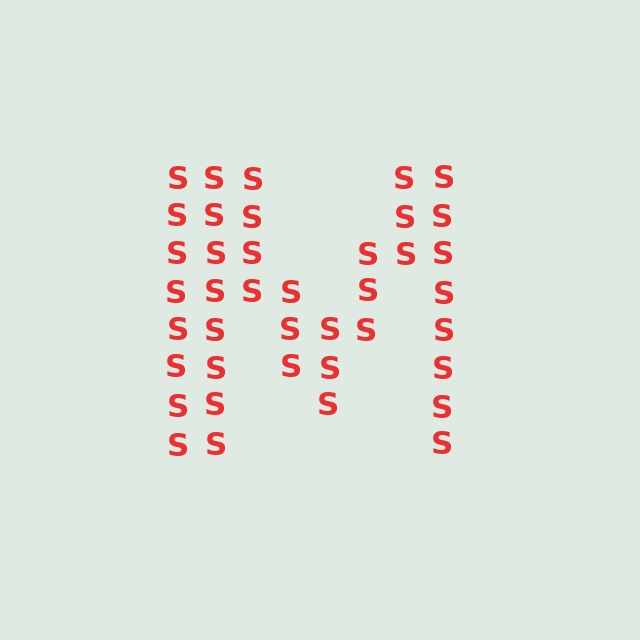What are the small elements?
The small elements are letter S's.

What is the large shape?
The large shape is the letter M.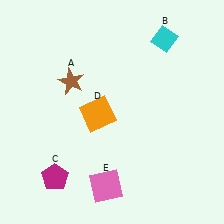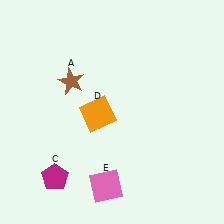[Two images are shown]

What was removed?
The cyan diamond (B) was removed in Image 2.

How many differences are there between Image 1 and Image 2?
There is 1 difference between the two images.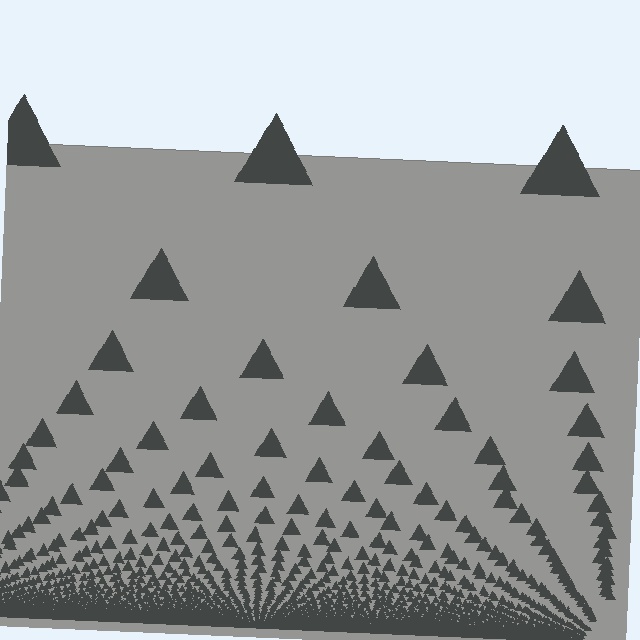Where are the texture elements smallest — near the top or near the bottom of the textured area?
Near the bottom.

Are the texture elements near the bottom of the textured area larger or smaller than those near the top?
Smaller. The gradient is inverted — elements near the bottom are smaller and denser.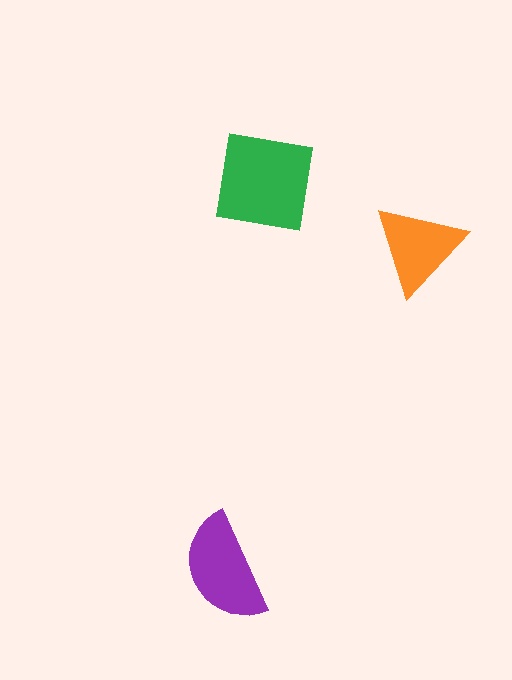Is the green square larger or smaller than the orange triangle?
Larger.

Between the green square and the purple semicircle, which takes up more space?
The green square.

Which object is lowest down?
The purple semicircle is bottommost.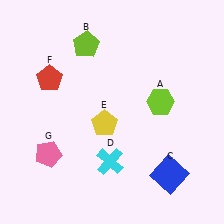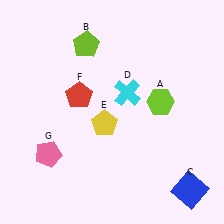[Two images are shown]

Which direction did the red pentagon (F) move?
The red pentagon (F) moved right.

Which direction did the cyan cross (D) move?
The cyan cross (D) moved up.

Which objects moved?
The objects that moved are: the blue square (C), the cyan cross (D), the red pentagon (F).